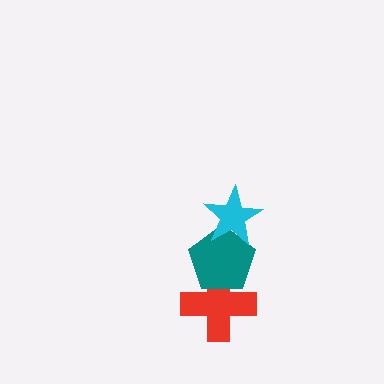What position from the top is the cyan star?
The cyan star is 1st from the top.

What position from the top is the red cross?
The red cross is 3rd from the top.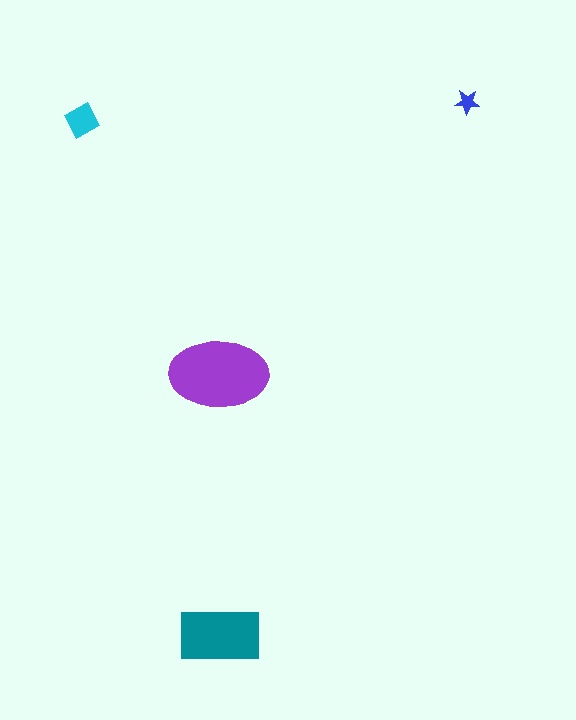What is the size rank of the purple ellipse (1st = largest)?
1st.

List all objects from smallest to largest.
The blue star, the cyan diamond, the teal rectangle, the purple ellipse.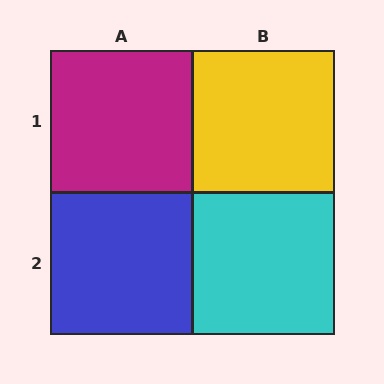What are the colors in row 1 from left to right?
Magenta, yellow.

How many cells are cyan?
1 cell is cyan.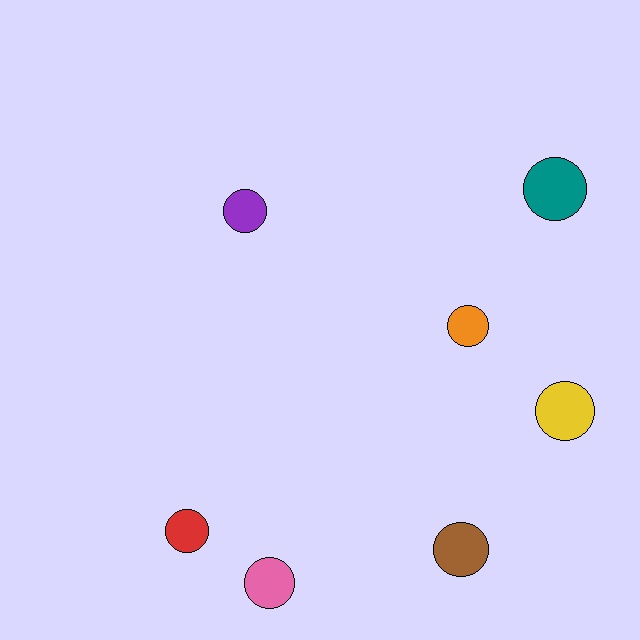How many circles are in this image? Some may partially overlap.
There are 7 circles.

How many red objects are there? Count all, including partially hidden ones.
There is 1 red object.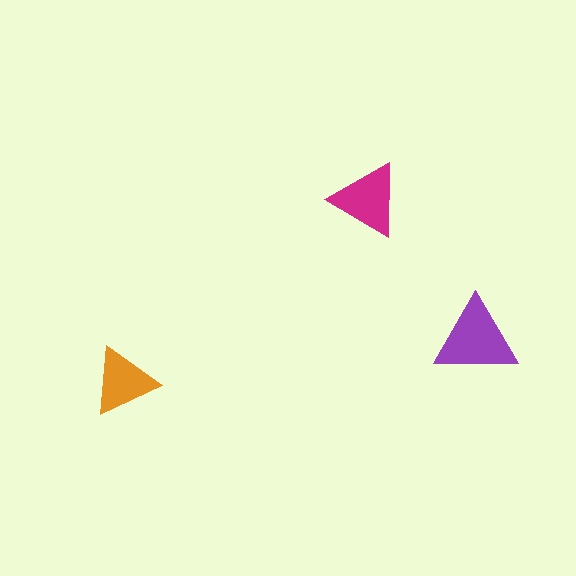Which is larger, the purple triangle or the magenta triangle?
The purple one.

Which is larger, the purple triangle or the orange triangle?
The purple one.